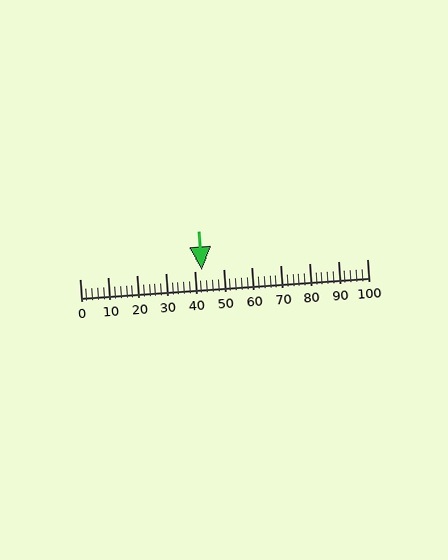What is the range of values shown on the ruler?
The ruler shows values from 0 to 100.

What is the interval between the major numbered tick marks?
The major tick marks are spaced 10 units apart.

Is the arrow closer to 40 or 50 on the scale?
The arrow is closer to 40.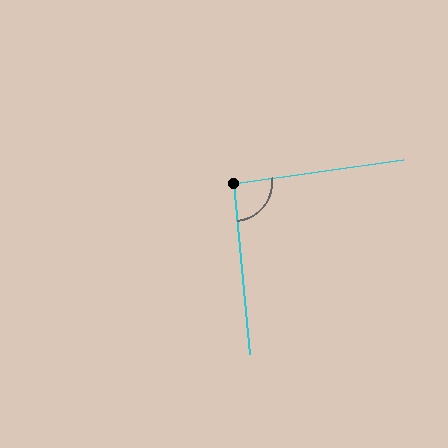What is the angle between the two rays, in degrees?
Approximately 93 degrees.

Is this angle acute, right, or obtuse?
It is approximately a right angle.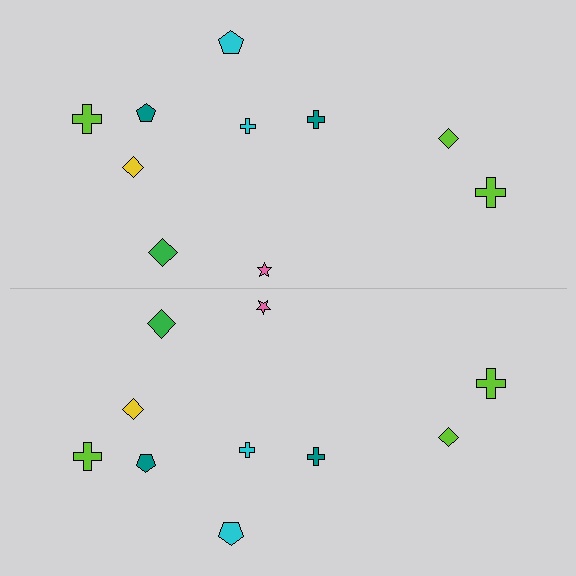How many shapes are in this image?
There are 20 shapes in this image.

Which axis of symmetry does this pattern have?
The pattern has a horizontal axis of symmetry running through the center of the image.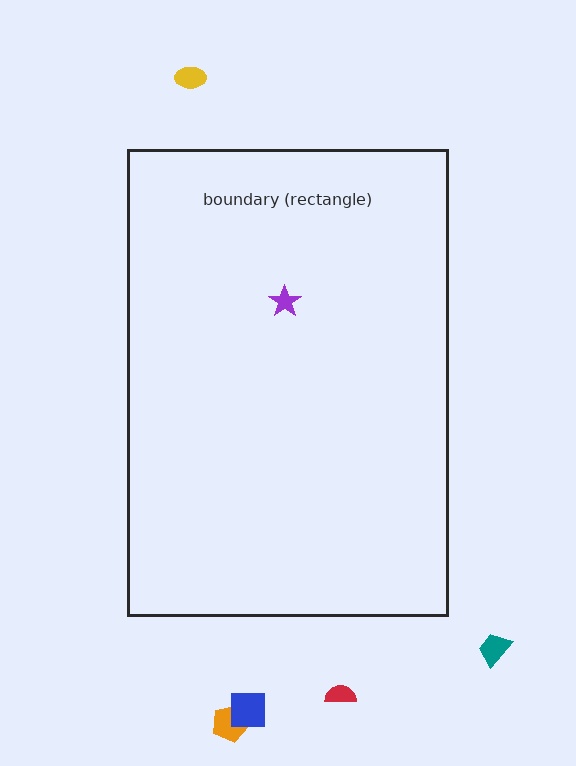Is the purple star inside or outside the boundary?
Inside.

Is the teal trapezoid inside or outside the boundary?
Outside.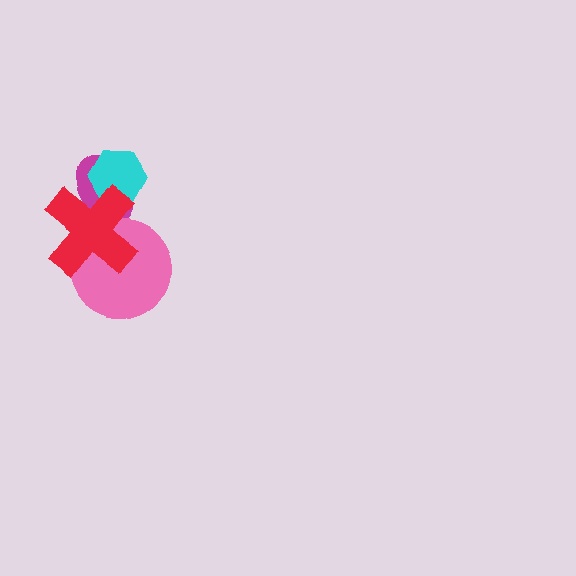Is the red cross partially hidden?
No, no other shape covers it.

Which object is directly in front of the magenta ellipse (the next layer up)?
The cyan hexagon is directly in front of the magenta ellipse.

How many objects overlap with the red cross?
3 objects overlap with the red cross.